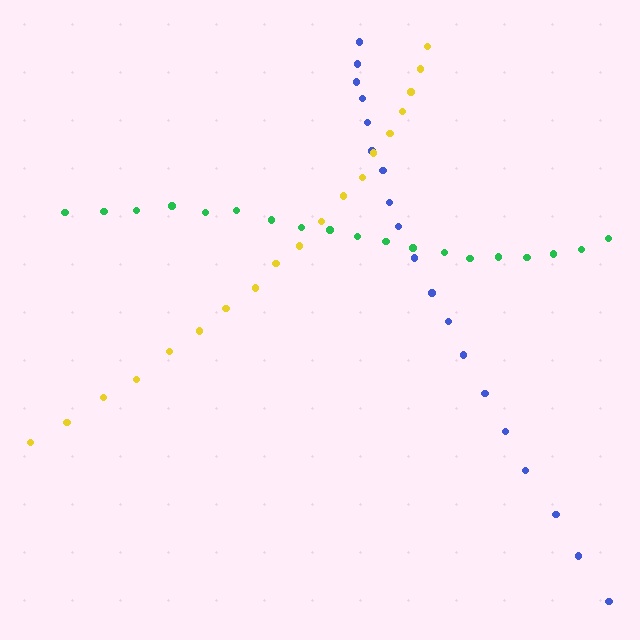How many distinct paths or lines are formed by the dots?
There are 3 distinct paths.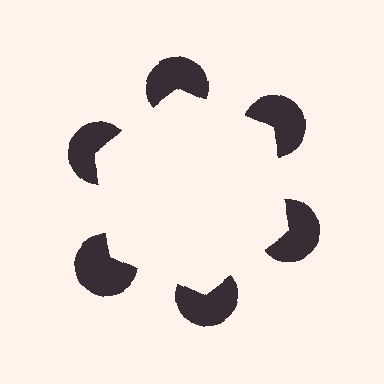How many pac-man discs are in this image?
There are 6 — one at each vertex of the illusory hexagon.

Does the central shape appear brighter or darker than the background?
It typically appears slightly brighter than the background, even though no actual brightness change is drawn.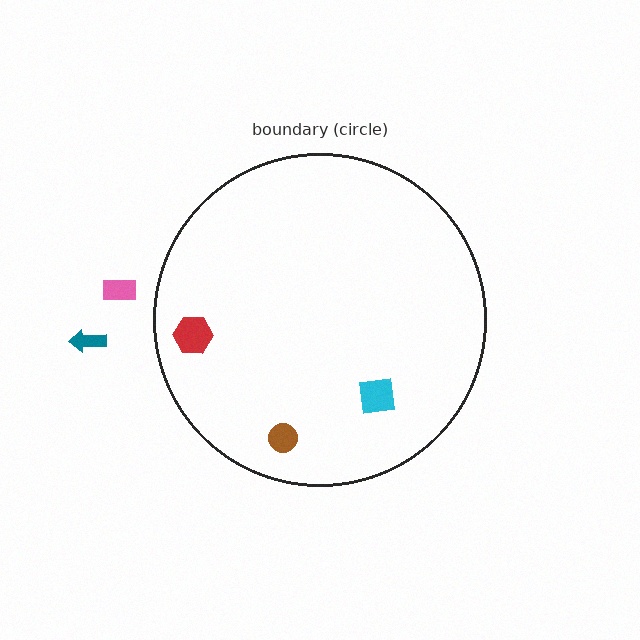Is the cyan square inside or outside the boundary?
Inside.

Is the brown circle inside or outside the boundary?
Inside.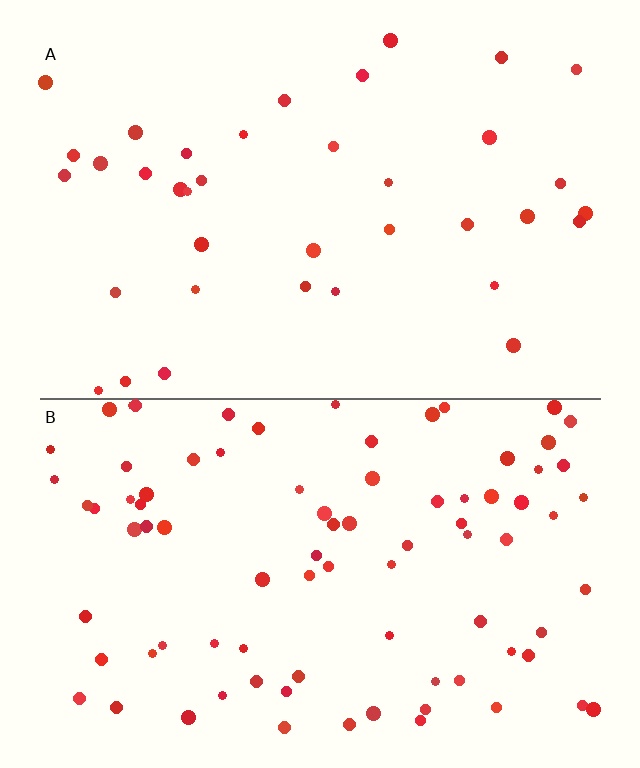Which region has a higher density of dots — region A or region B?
B (the bottom).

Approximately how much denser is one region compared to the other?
Approximately 2.3× — region B over region A.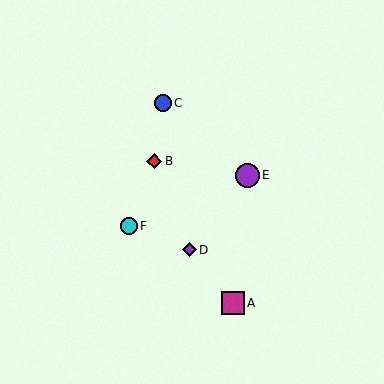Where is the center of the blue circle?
The center of the blue circle is at (163, 103).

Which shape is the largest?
The purple circle (labeled E) is the largest.